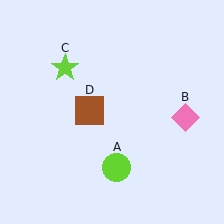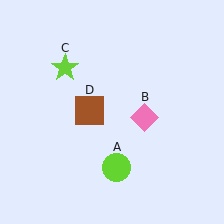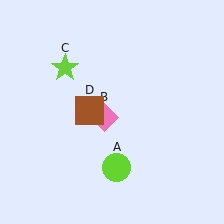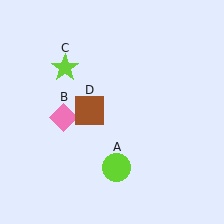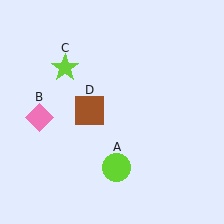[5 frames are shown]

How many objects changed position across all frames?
1 object changed position: pink diamond (object B).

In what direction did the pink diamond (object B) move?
The pink diamond (object B) moved left.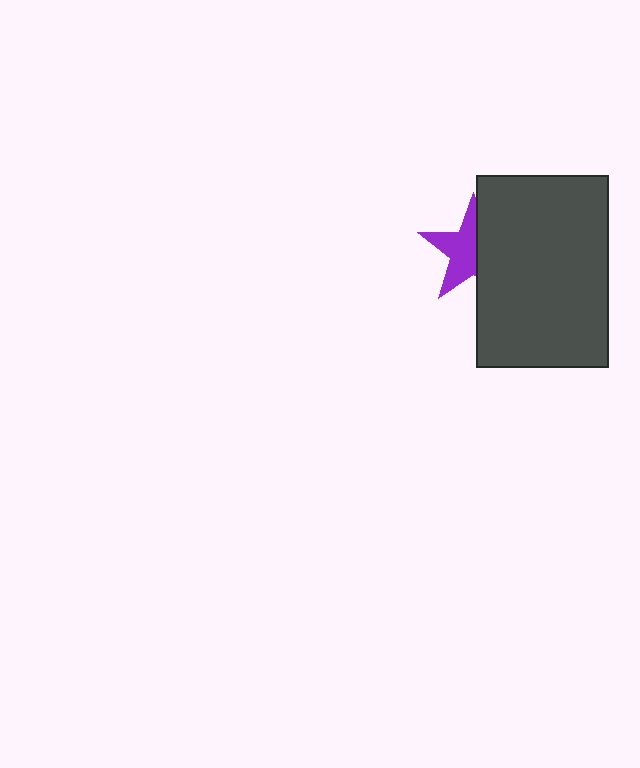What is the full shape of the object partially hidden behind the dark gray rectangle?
The partially hidden object is a purple star.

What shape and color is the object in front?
The object in front is a dark gray rectangle.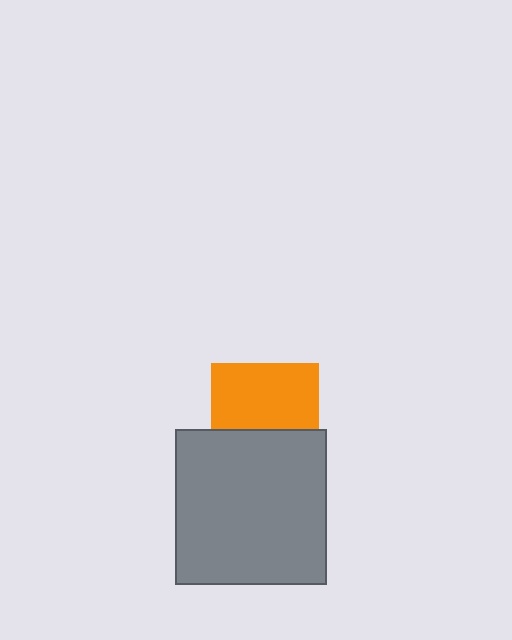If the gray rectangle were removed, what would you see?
You would see the complete orange square.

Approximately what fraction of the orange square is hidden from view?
Roughly 39% of the orange square is hidden behind the gray rectangle.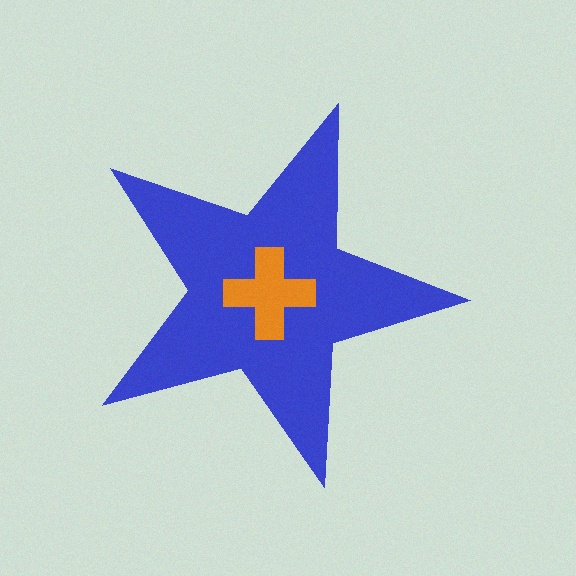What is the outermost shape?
The blue star.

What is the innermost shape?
The orange cross.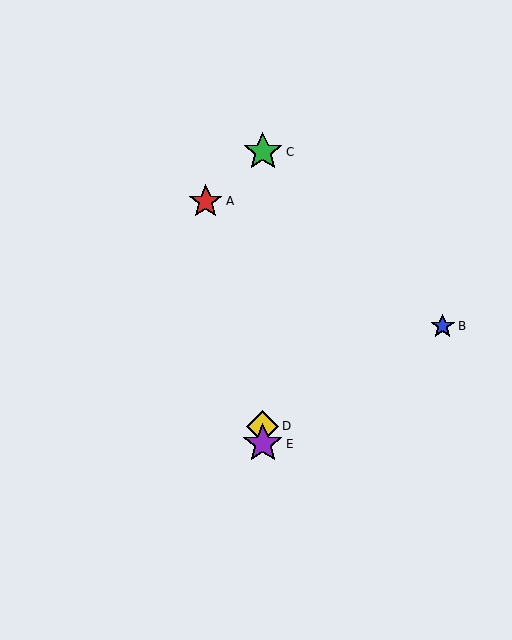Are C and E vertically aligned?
Yes, both are at x≈263.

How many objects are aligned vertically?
3 objects (C, D, E) are aligned vertically.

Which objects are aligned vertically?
Objects C, D, E are aligned vertically.